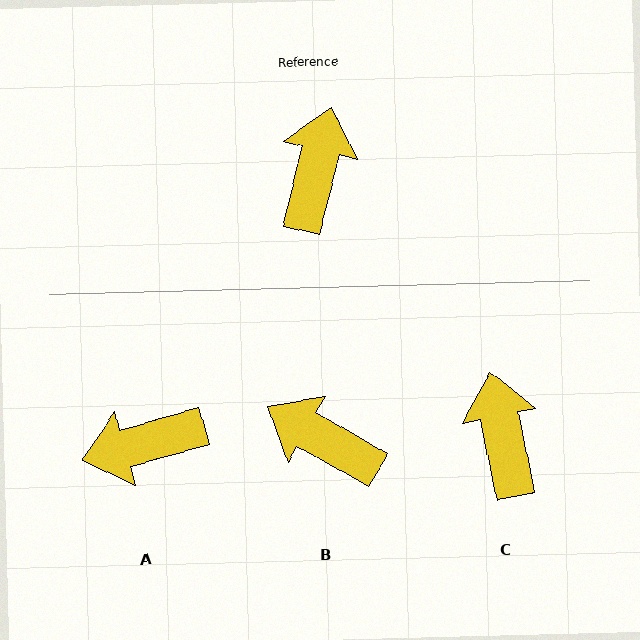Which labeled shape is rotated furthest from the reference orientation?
A, about 120 degrees away.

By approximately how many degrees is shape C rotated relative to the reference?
Approximately 26 degrees counter-clockwise.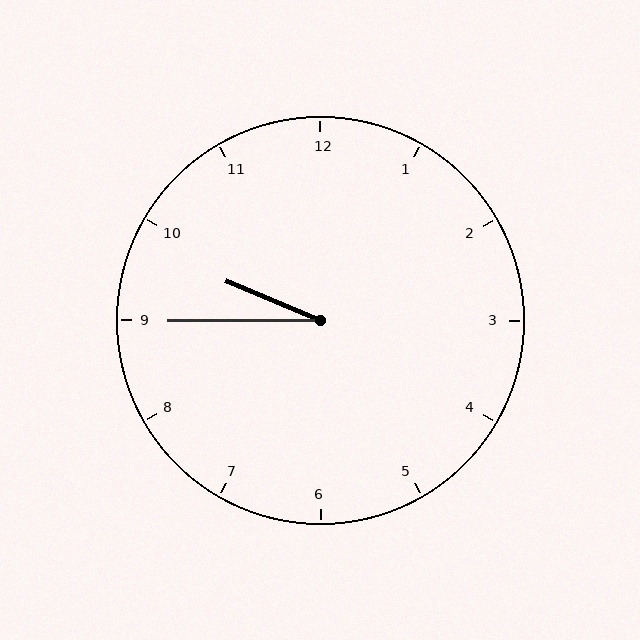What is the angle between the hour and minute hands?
Approximately 22 degrees.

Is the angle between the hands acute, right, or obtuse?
It is acute.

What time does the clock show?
9:45.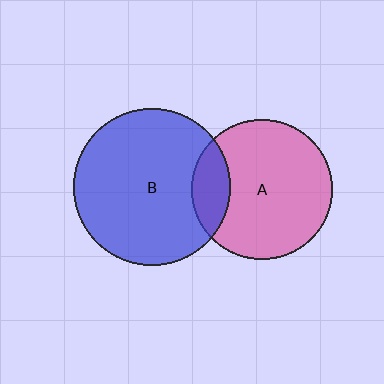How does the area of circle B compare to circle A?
Approximately 1.2 times.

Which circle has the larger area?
Circle B (blue).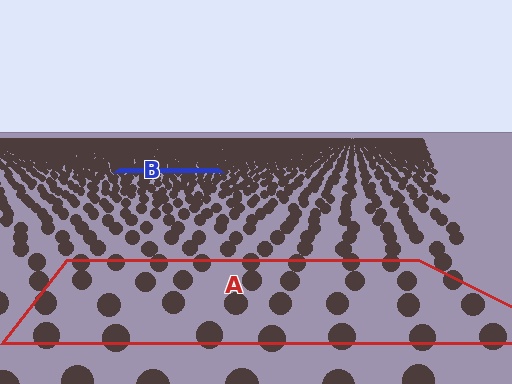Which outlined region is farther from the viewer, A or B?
Region B is farther from the viewer — the texture elements inside it appear smaller and more densely packed.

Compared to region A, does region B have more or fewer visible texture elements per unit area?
Region B has more texture elements per unit area — they are packed more densely because it is farther away.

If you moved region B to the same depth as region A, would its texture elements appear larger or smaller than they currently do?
They would appear larger. At a closer depth, the same texture elements are projected at a bigger on-screen size.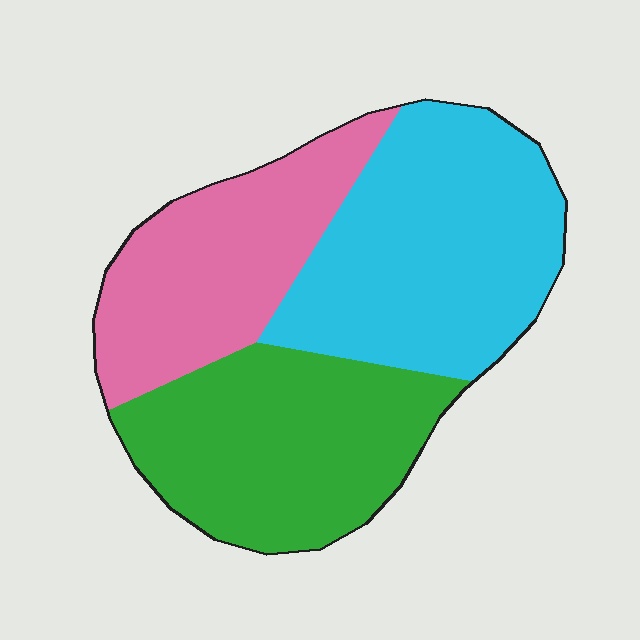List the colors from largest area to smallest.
From largest to smallest: cyan, green, pink.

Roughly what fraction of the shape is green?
Green covers about 35% of the shape.